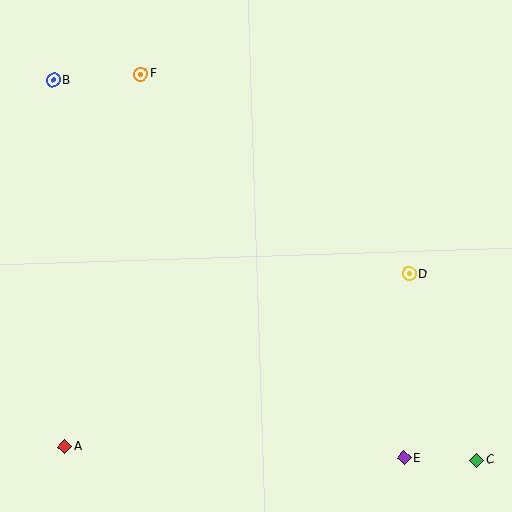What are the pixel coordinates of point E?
Point E is at (404, 458).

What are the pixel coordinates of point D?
Point D is at (409, 274).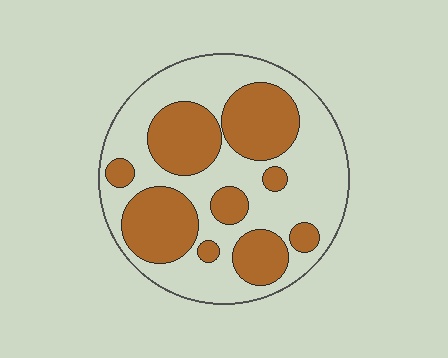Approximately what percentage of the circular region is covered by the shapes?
Approximately 40%.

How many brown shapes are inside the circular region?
9.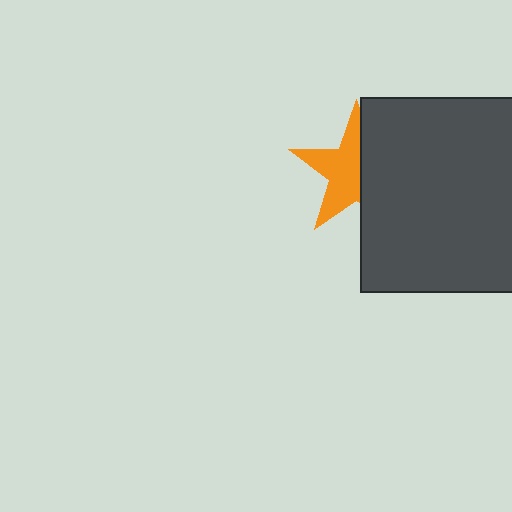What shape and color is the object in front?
The object in front is a dark gray square.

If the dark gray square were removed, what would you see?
You would see the complete orange star.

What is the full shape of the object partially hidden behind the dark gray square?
The partially hidden object is an orange star.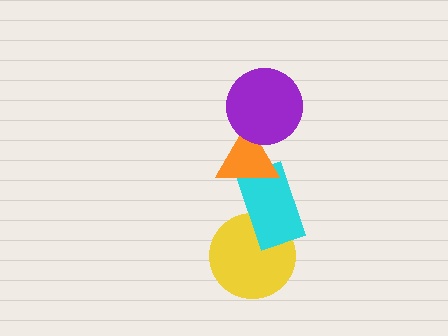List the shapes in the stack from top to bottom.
From top to bottom: the purple circle, the orange triangle, the cyan rectangle, the yellow circle.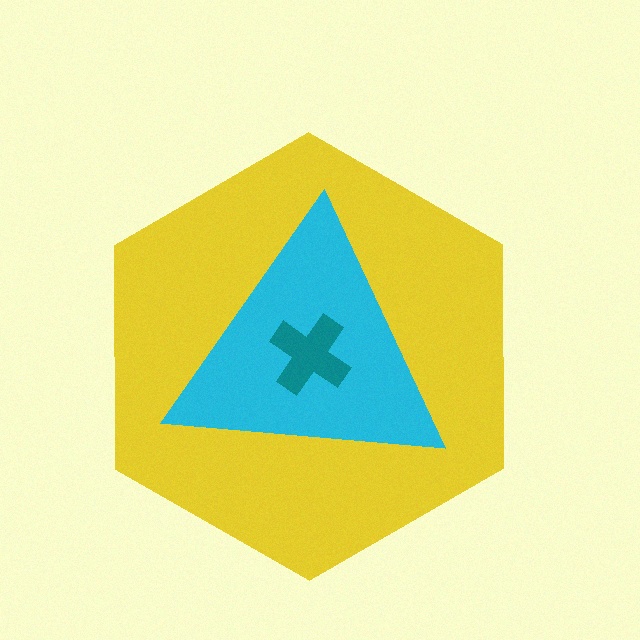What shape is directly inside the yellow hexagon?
The cyan triangle.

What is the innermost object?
The teal cross.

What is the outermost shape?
The yellow hexagon.